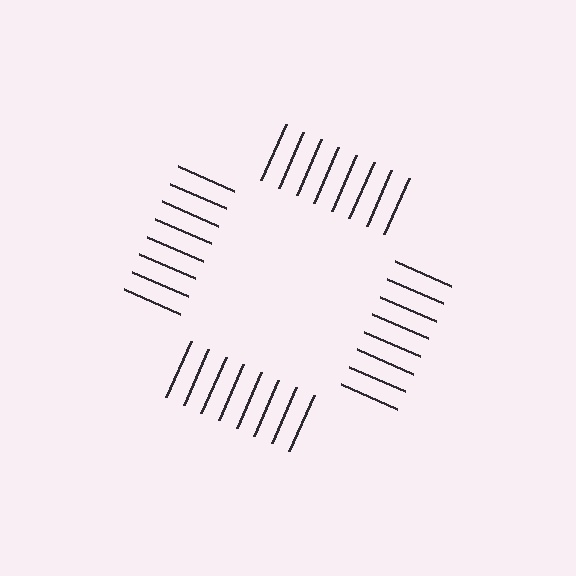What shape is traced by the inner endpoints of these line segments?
An illusory square — the line segments terminate on its edges but no continuous stroke is drawn.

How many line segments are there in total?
32 — 8 along each of the 4 edges.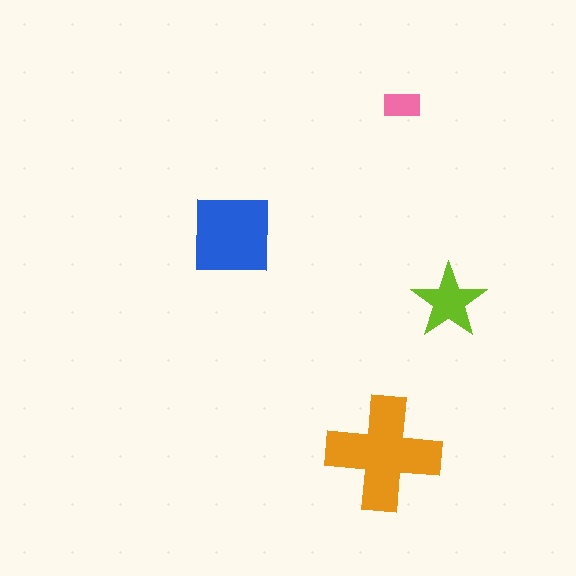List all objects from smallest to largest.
The pink rectangle, the lime star, the blue square, the orange cross.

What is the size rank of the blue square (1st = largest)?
2nd.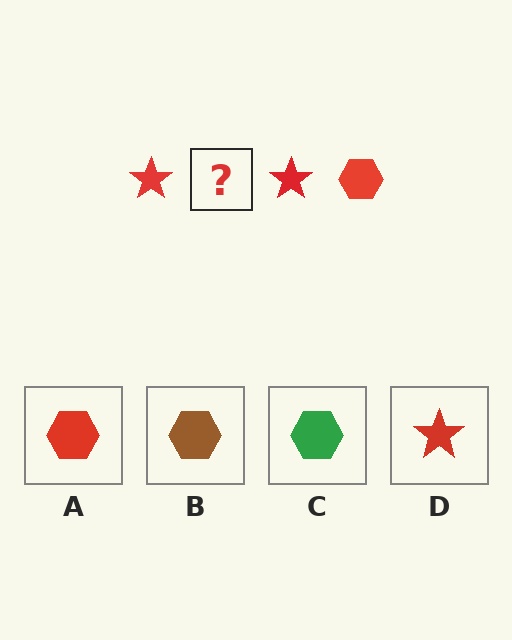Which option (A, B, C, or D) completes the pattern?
A.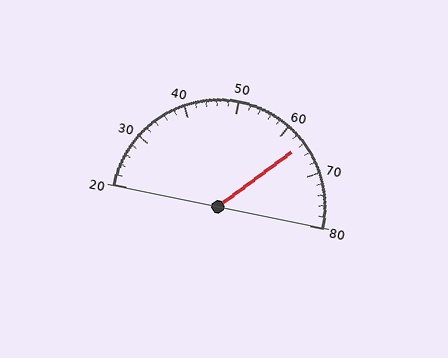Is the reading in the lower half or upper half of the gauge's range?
The reading is in the upper half of the range (20 to 80).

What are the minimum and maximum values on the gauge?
The gauge ranges from 20 to 80.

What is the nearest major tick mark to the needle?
The nearest major tick mark is 60.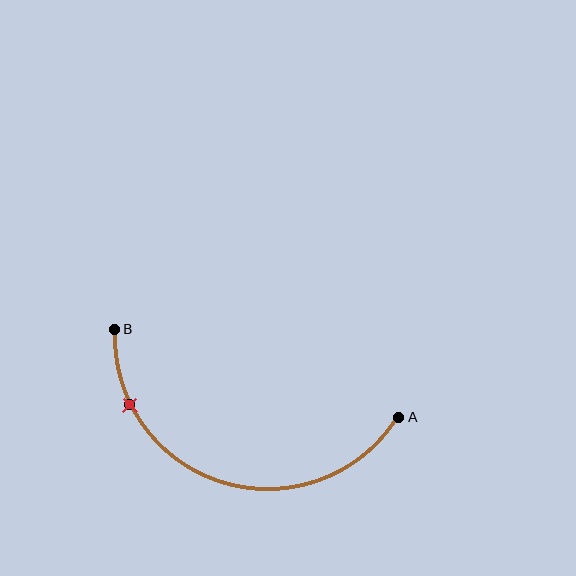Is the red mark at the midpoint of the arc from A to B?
No. The red mark lies on the arc but is closer to endpoint B. The arc midpoint would be at the point on the curve equidistant along the arc from both A and B.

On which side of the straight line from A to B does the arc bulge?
The arc bulges below the straight line connecting A and B.